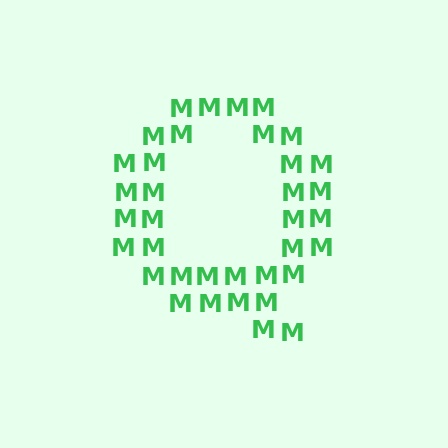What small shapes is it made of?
It is made of small letter M's.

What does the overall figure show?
The overall figure shows the letter Q.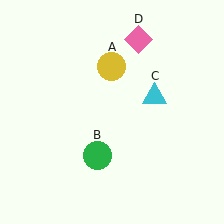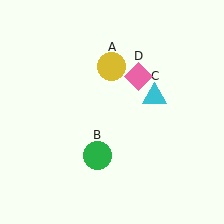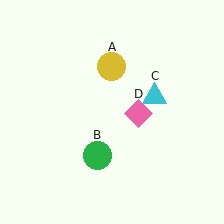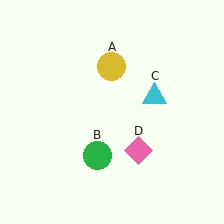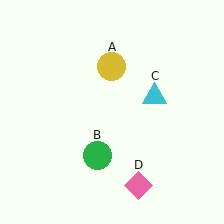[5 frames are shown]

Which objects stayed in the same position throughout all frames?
Yellow circle (object A) and green circle (object B) and cyan triangle (object C) remained stationary.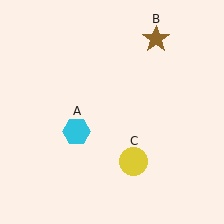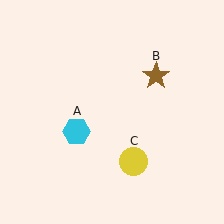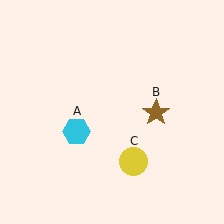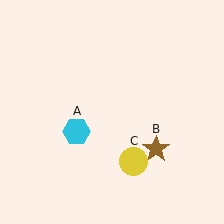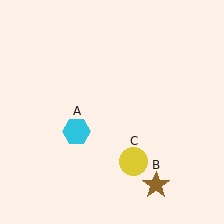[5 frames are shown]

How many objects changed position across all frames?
1 object changed position: brown star (object B).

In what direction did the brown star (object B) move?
The brown star (object B) moved down.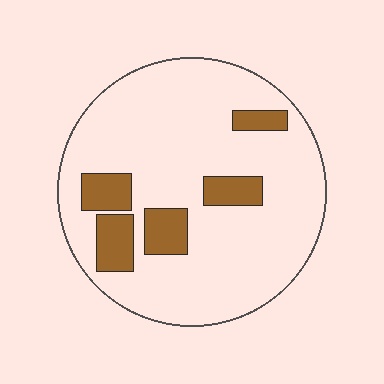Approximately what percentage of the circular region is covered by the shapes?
Approximately 15%.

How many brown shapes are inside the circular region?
5.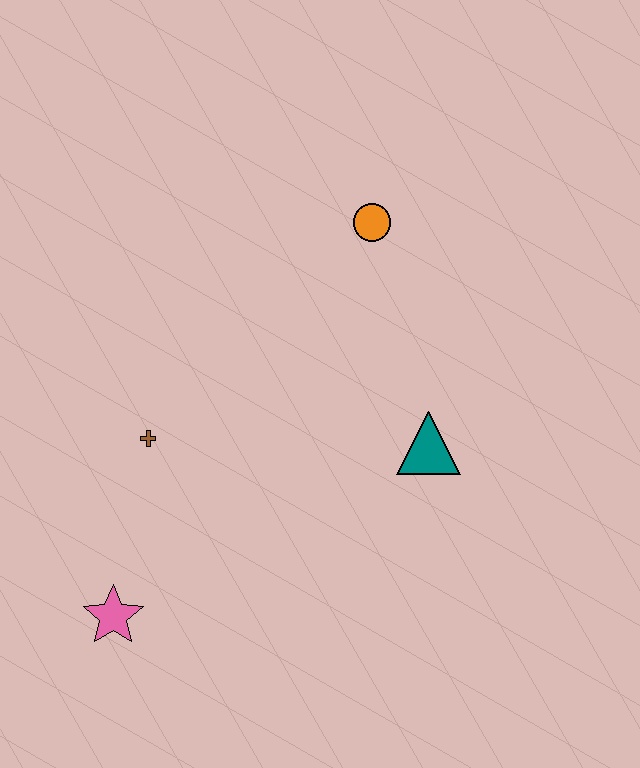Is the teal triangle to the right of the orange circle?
Yes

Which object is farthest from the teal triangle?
The pink star is farthest from the teal triangle.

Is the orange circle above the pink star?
Yes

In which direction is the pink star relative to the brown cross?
The pink star is below the brown cross.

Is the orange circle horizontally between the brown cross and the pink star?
No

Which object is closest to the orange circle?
The teal triangle is closest to the orange circle.